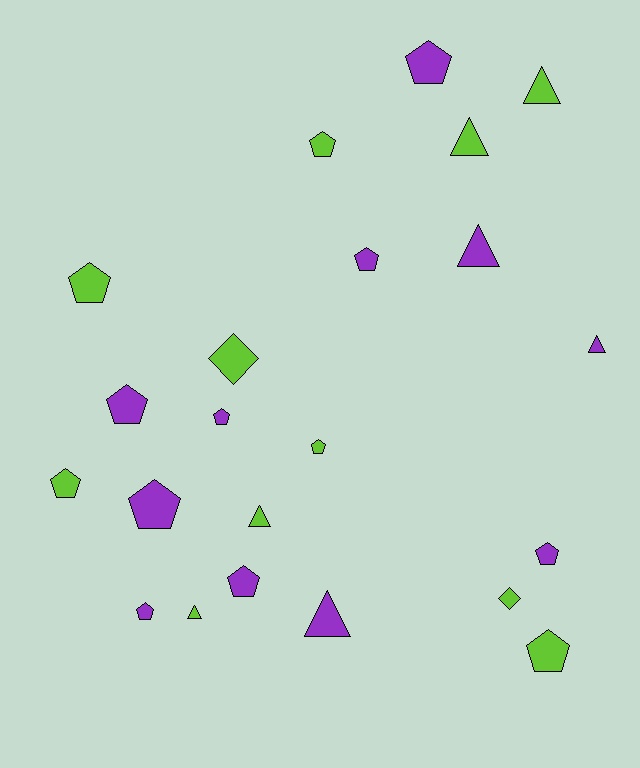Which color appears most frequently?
Lime, with 11 objects.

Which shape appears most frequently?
Pentagon, with 13 objects.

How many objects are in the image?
There are 22 objects.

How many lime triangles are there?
There are 4 lime triangles.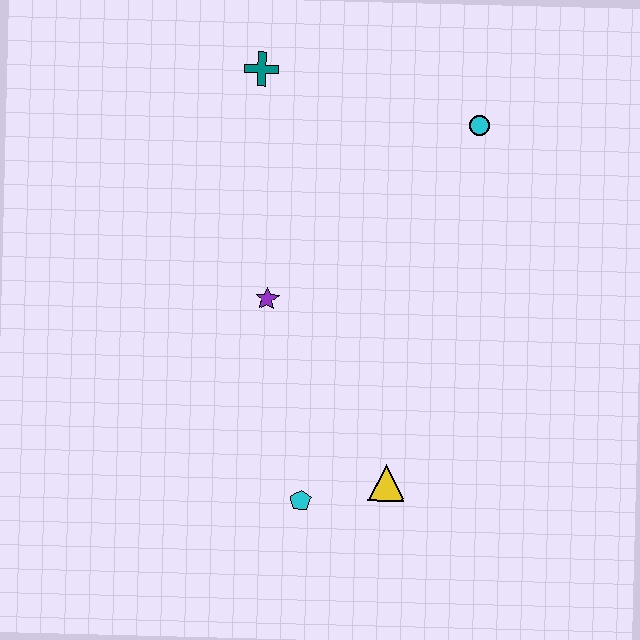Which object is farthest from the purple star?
The cyan circle is farthest from the purple star.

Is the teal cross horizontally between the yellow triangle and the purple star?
No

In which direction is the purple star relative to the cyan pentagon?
The purple star is above the cyan pentagon.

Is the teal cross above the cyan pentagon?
Yes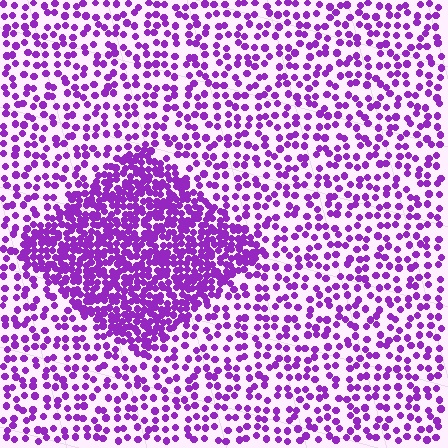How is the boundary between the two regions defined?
The boundary is defined by a change in element density (approximately 2.5x ratio). All elements are the same color, size, and shape.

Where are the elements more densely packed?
The elements are more densely packed inside the diamond boundary.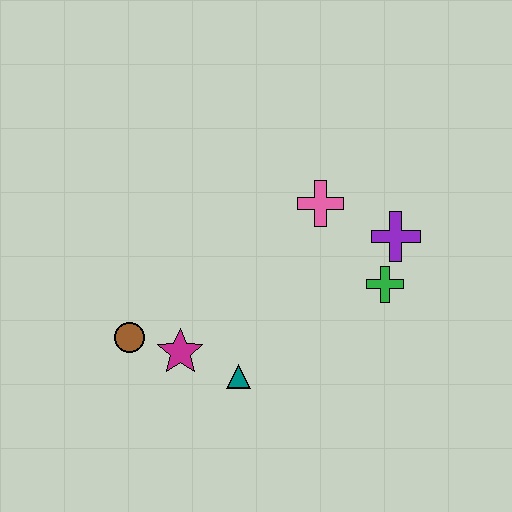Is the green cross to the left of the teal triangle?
No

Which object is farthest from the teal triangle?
The purple cross is farthest from the teal triangle.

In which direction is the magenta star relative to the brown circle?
The magenta star is to the right of the brown circle.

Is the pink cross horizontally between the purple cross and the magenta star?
Yes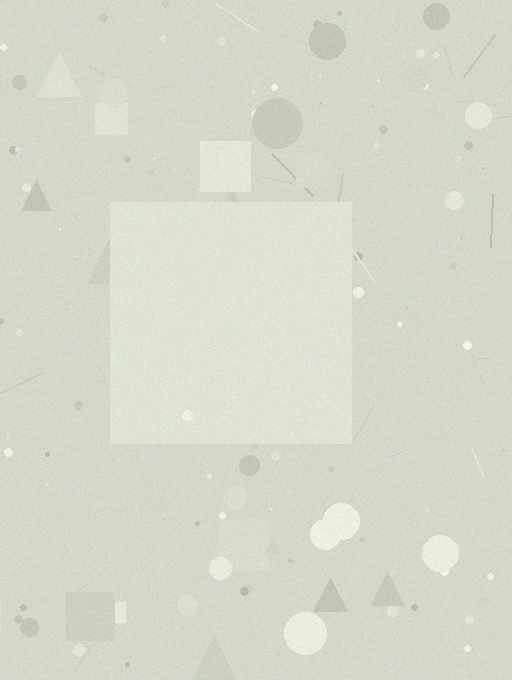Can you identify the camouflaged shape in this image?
The camouflaged shape is a square.